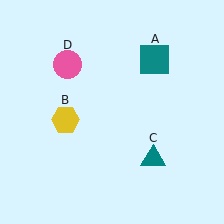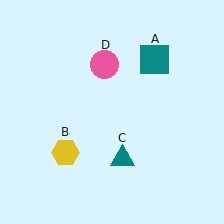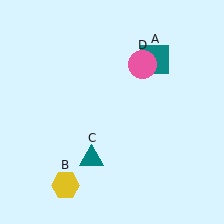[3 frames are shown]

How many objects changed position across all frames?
3 objects changed position: yellow hexagon (object B), teal triangle (object C), pink circle (object D).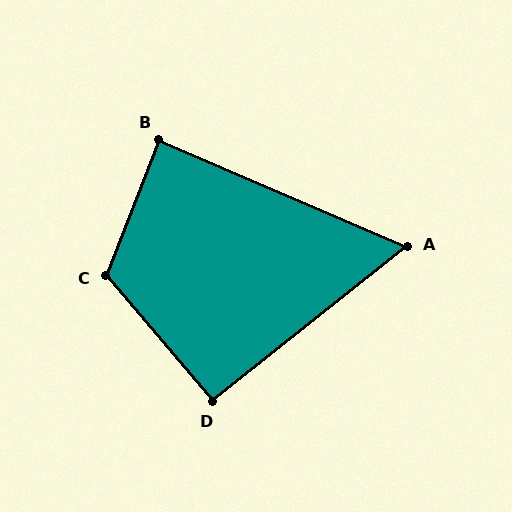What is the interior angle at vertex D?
Approximately 92 degrees (approximately right).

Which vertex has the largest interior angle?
C, at approximately 118 degrees.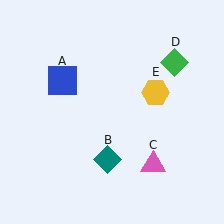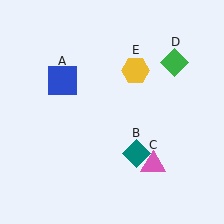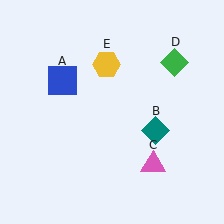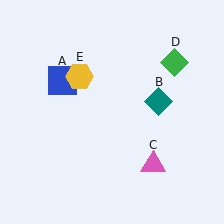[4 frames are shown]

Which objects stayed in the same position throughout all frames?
Blue square (object A) and pink triangle (object C) and green diamond (object D) remained stationary.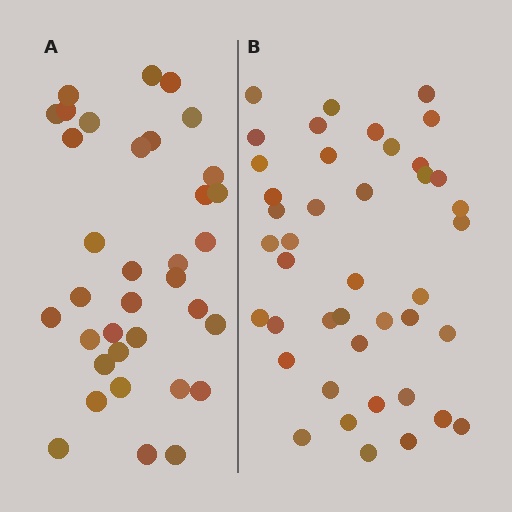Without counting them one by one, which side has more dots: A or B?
Region B (the right region) has more dots.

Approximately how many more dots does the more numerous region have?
Region B has roughly 8 or so more dots than region A.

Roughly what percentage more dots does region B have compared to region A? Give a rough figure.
About 20% more.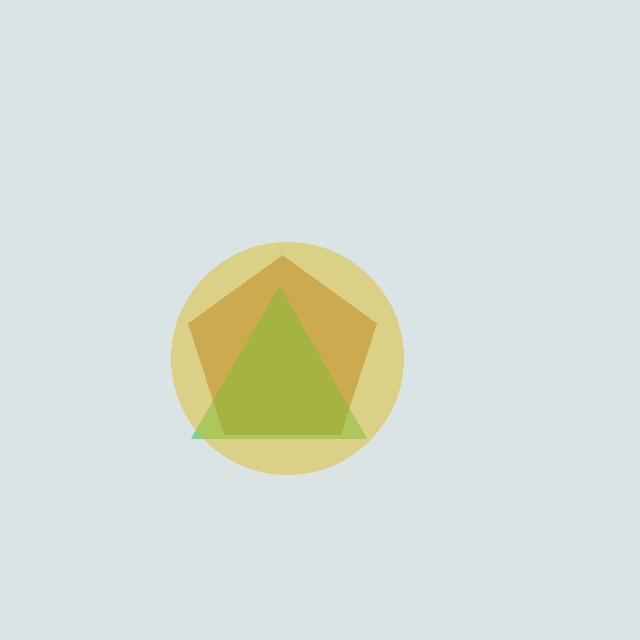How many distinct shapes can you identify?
There are 3 distinct shapes: a brown pentagon, a green triangle, a yellow circle.